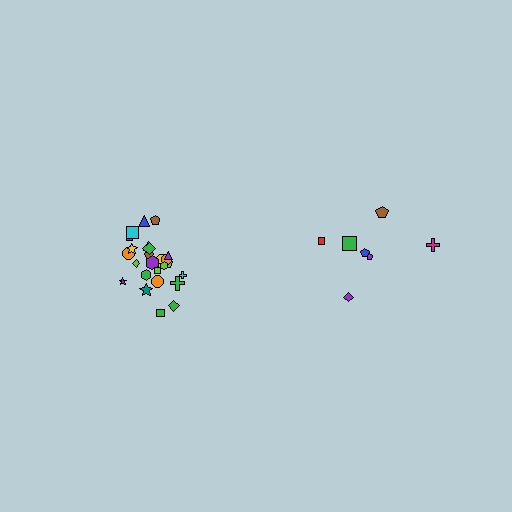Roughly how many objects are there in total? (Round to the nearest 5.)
Roughly 30 objects in total.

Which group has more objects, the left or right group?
The left group.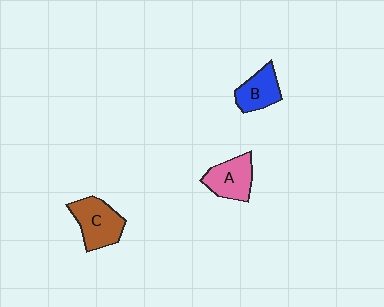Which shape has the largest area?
Shape C (brown).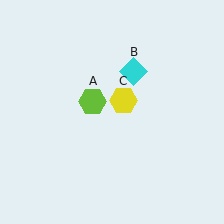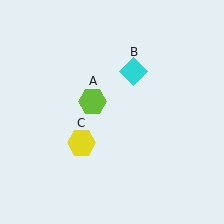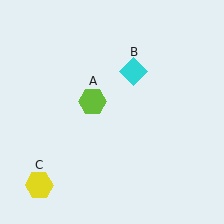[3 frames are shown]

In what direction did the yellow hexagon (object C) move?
The yellow hexagon (object C) moved down and to the left.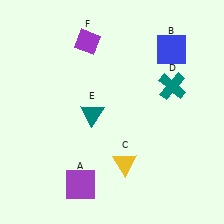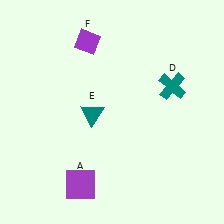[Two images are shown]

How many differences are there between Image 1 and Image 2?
There are 2 differences between the two images.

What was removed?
The blue square (B), the yellow triangle (C) were removed in Image 2.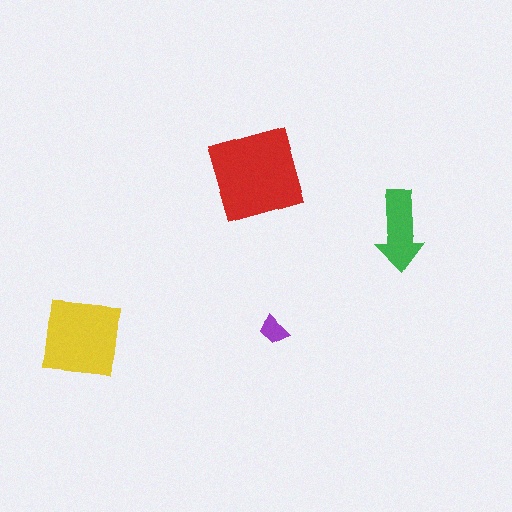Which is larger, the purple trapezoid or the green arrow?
The green arrow.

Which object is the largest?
The red diamond.